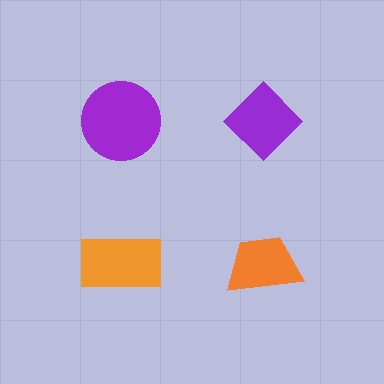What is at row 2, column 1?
An orange rectangle.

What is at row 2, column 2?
An orange trapezoid.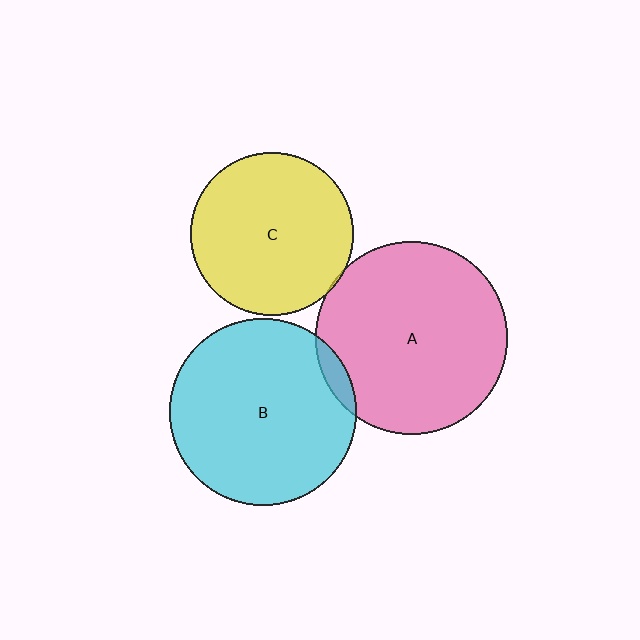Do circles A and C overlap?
Yes.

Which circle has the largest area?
Circle A (pink).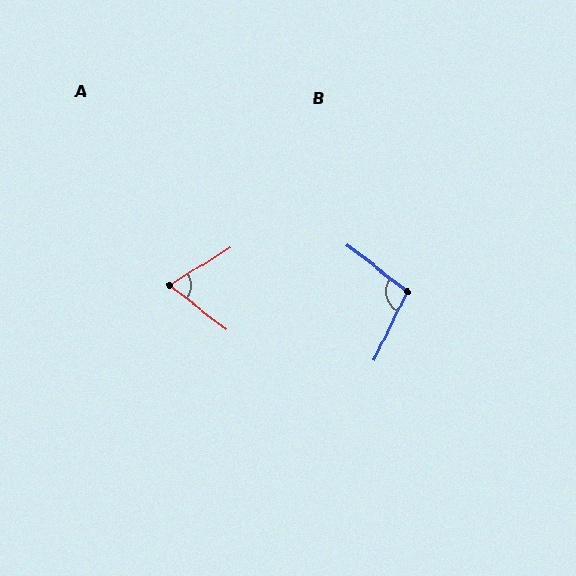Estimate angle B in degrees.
Approximately 102 degrees.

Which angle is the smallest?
A, at approximately 70 degrees.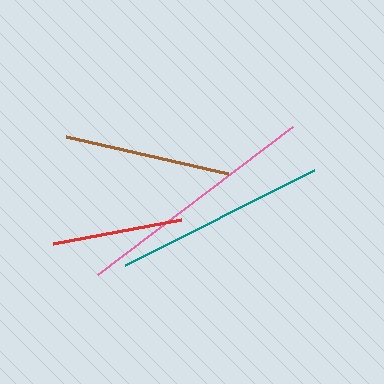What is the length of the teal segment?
The teal segment is approximately 211 pixels long.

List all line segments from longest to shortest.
From longest to shortest: pink, teal, brown, red.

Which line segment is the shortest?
The red line is the shortest at approximately 131 pixels.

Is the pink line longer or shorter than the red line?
The pink line is longer than the red line.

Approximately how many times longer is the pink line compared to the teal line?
The pink line is approximately 1.2 times the length of the teal line.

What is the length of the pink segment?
The pink segment is approximately 245 pixels long.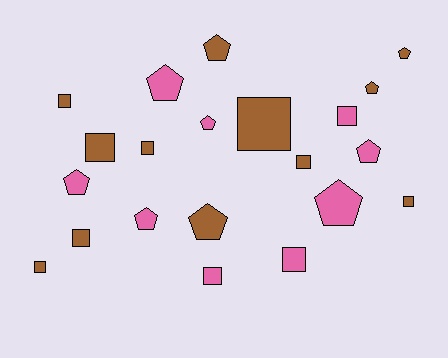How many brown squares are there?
There are 8 brown squares.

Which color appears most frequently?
Brown, with 12 objects.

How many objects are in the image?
There are 21 objects.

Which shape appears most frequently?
Square, with 11 objects.